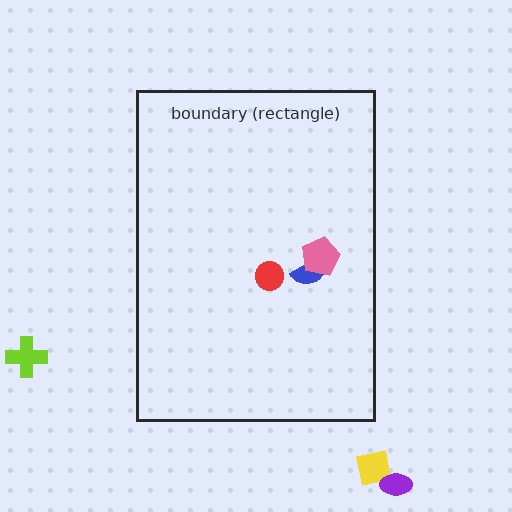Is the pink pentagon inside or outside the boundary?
Inside.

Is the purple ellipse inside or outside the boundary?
Outside.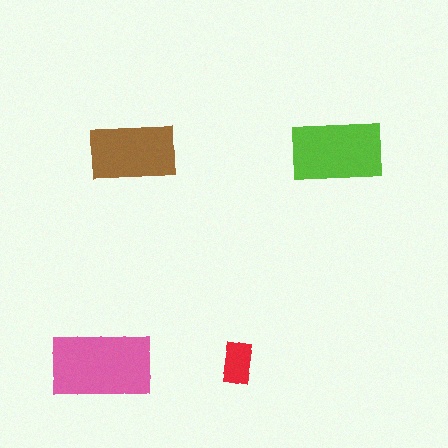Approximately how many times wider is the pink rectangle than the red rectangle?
About 2.5 times wider.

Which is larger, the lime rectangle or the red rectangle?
The lime one.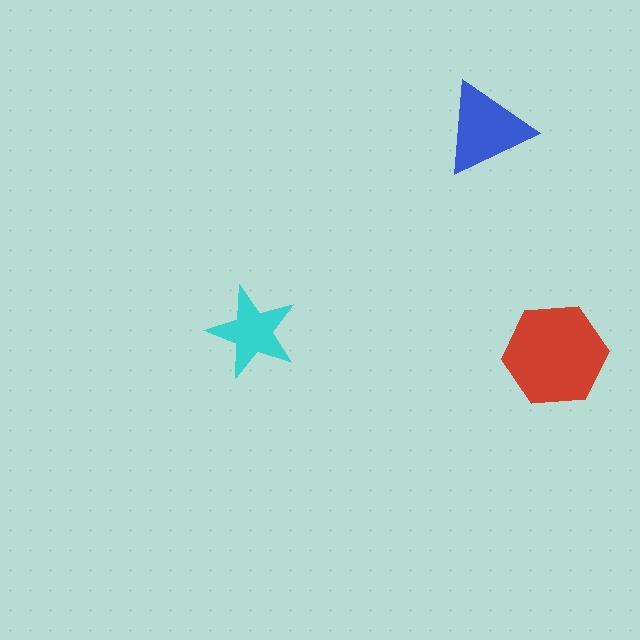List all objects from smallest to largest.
The cyan star, the blue triangle, the red hexagon.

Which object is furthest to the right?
The red hexagon is rightmost.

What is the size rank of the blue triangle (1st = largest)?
2nd.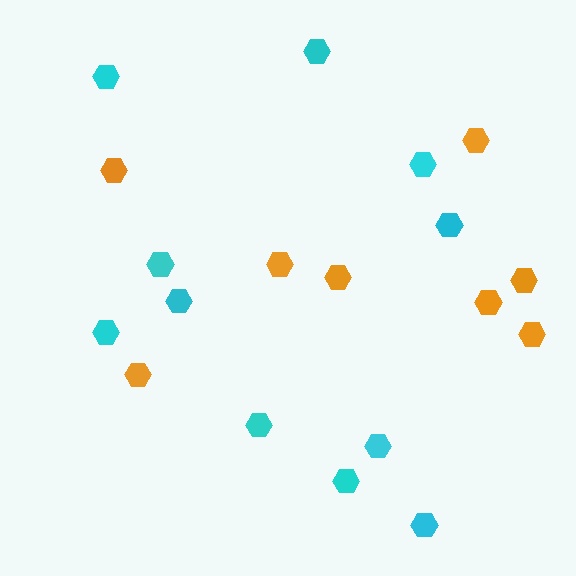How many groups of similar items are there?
There are 2 groups: one group of cyan hexagons (11) and one group of orange hexagons (8).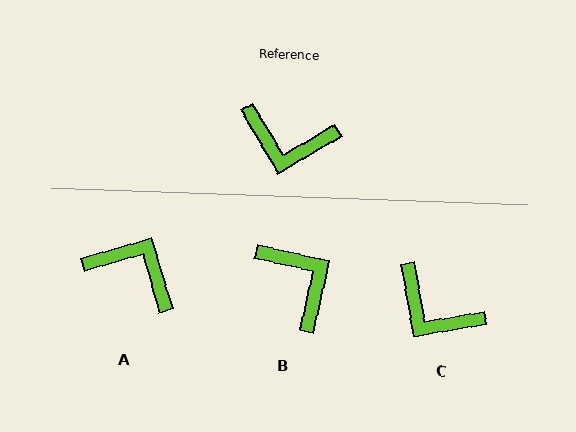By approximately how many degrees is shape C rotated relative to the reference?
Approximately 21 degrees clockwise.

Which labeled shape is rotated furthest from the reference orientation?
A, about 166 degrees away.